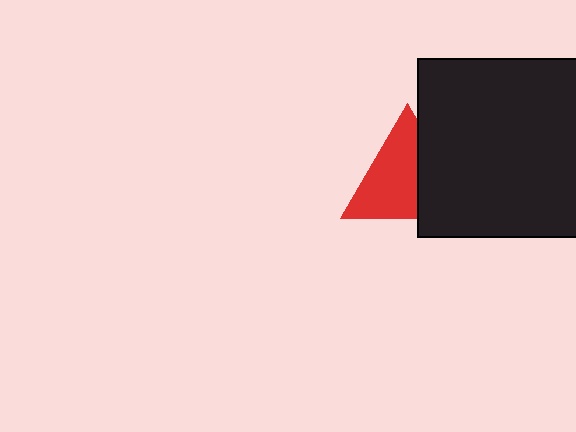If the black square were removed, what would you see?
You would see the complete red triangle.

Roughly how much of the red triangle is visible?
About half of it is visible (roughly 64%).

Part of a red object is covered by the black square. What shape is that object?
It is a triangle.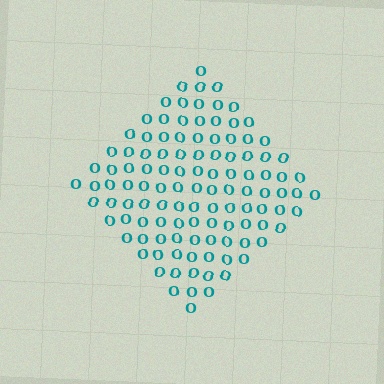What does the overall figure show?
The overall figure shows a diamond.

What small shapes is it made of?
It is made of small letter O's.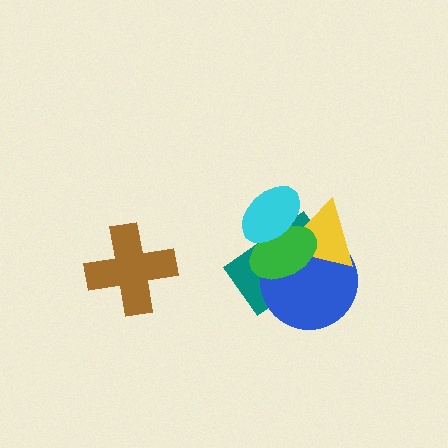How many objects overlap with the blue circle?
3 objects overlap with the blue circle.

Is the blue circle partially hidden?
Yes, it is partially covered by another shape.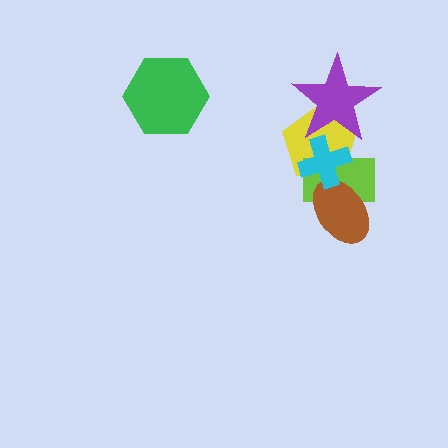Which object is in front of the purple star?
The cyan cross is in front of the purple star.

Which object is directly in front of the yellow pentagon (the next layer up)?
The lime rectangle is directly in front of the yellow pentagon.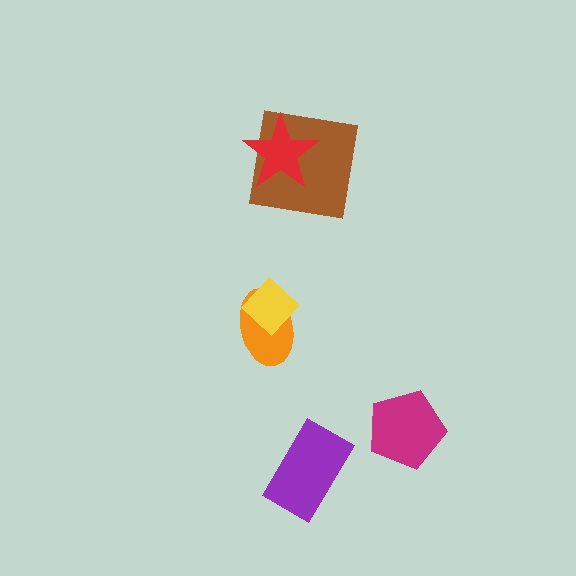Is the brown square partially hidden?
Yes, it is partially covered by another shape.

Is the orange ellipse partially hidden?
Yes, it is partially covered by another shape.